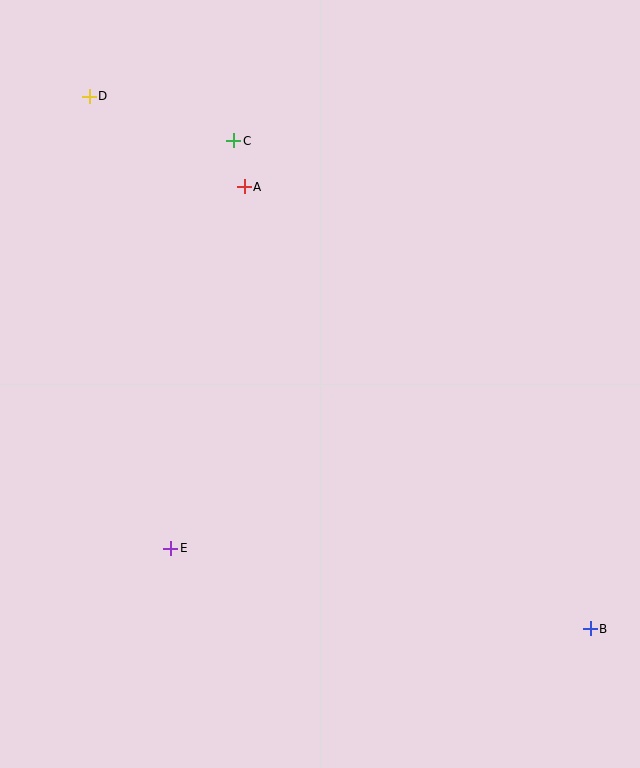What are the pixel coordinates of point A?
Point A is at (244, 187).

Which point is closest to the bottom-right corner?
Point B is closest to the bottom-right corner.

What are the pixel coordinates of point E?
Point E is at (171, 548).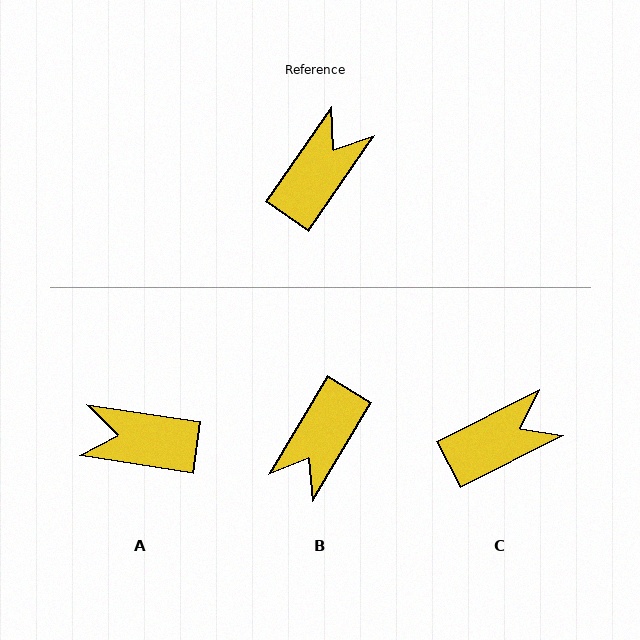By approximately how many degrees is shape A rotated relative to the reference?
Approximately 116 degrees counter-clockwise.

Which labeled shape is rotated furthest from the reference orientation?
B, about 176 degrees away.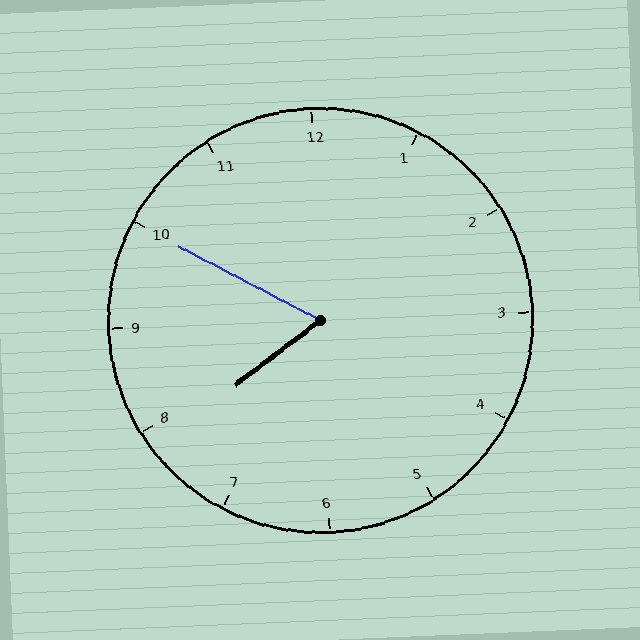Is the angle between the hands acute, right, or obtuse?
It is acute.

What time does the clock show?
7:50.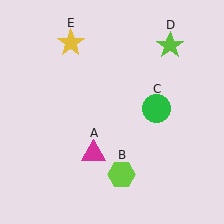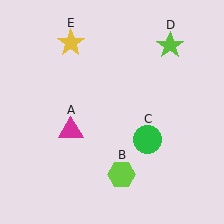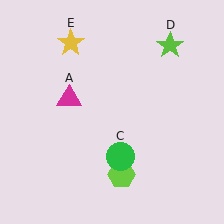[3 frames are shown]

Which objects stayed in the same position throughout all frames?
Lime hexagon (object B) and lime star (object D) and yellow star (object E) remained stationary.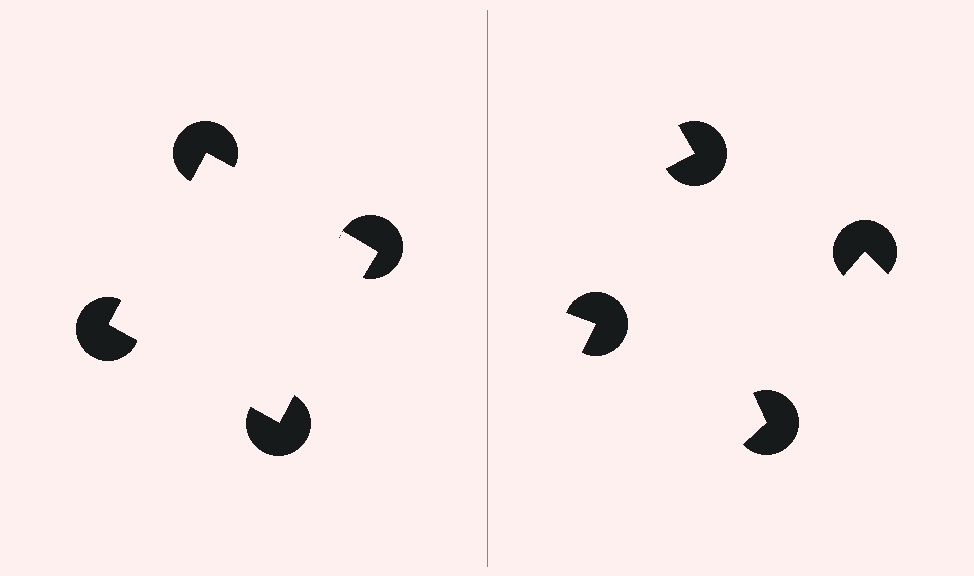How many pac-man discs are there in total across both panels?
8 — 4 on each side.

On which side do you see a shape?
An illusory square appears on the left side. On the right side the wedge cuts are rotated, so no coherent shape forms.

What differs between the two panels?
The pac-man discs are positioned identically on both sides; only the wedge orientations differ. On the left they align to a square; on the right they are misaligned.